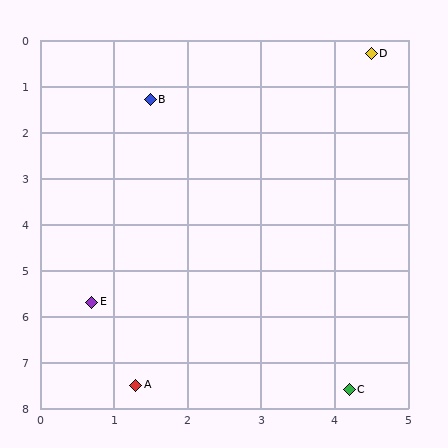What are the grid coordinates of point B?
Point B is at approximately (1.5, 1.3).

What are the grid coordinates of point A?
Point A is at approximately (1.3, 7.5).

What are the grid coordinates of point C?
Point C is at approximately (4.2, 7.6).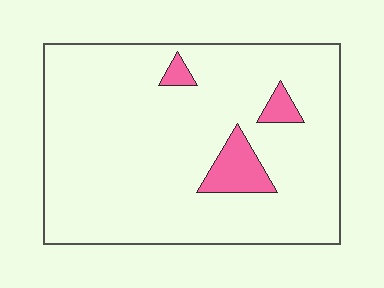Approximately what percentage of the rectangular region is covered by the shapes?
Approximately 10%.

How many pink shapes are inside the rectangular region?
3.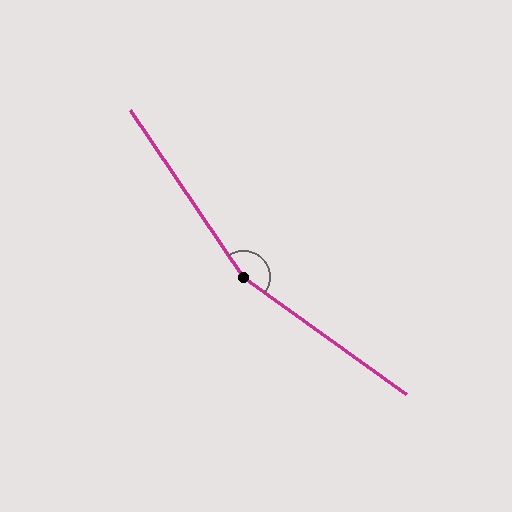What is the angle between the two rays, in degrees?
Approximately 160 degrees.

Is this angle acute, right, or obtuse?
It is obtuse.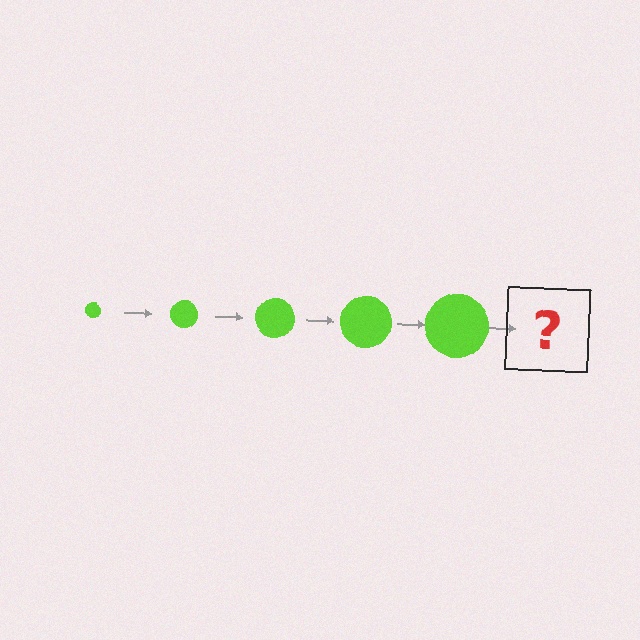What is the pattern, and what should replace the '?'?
The pattern is that the circle gets progressively larger each step. The '?' should be a lime circle, larger than the previous one.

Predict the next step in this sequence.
The next step is a lime circle, larger than the previous one.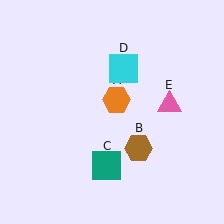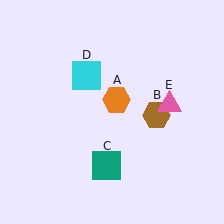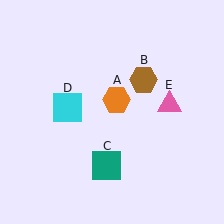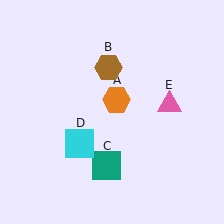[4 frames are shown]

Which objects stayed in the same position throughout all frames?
Orange hexagon (object A) and teal square (object C) and pink triangle (object E) remained stationary.